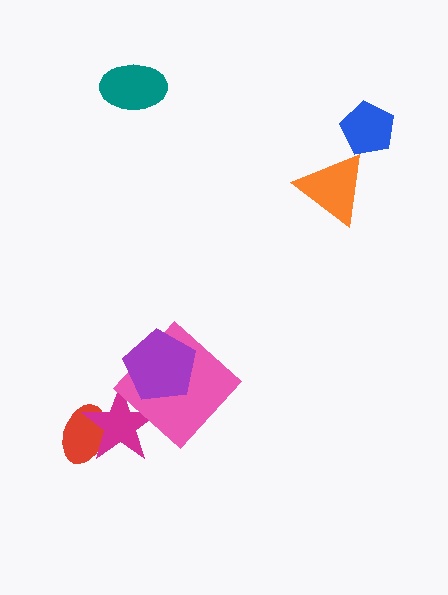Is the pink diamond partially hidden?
Yes, it is partially covered by another shape.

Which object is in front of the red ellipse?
The magenta star is in front of the red ellipse.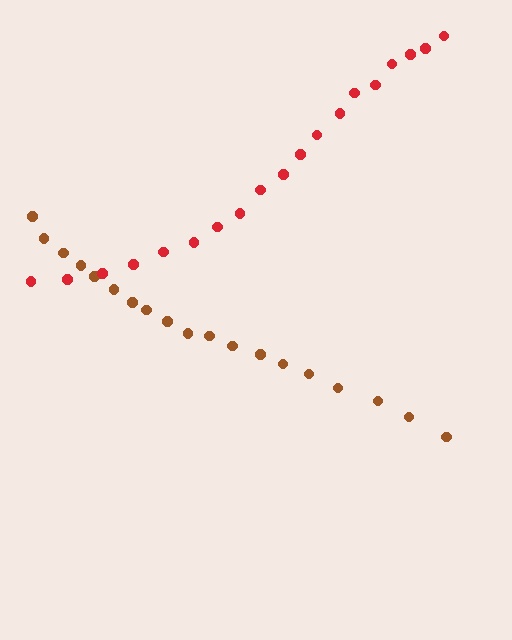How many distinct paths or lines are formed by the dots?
There are 2 distinct paths.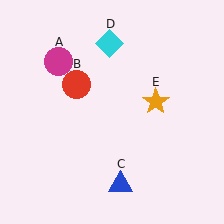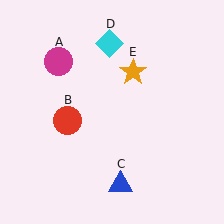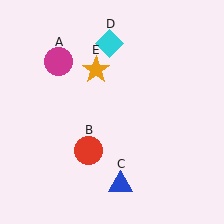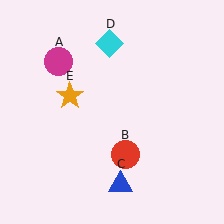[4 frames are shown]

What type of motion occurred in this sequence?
The red circle (object B), orange star (object E) rotated counterclockwise around the center of the scene.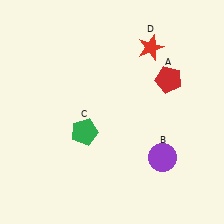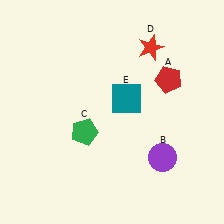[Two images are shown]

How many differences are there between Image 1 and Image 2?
There is 1 difference between the two images.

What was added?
A teal square (E) was added in Image 2.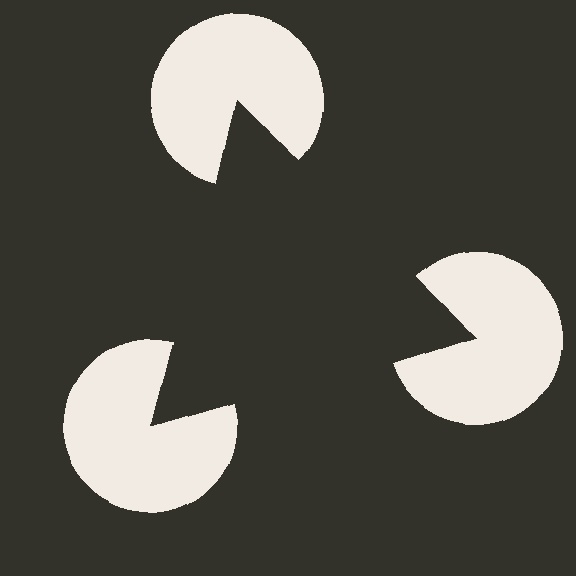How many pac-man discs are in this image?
There are 3 — one at each vertex of the illusory triangle.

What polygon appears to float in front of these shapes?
An illusory triangle — its edges are inferred from the aligned wedge cuts in the pac-man discs, not physically drawn.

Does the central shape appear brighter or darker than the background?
It typically appears slightly darker than the background, even though no actual brightness change is drawn.